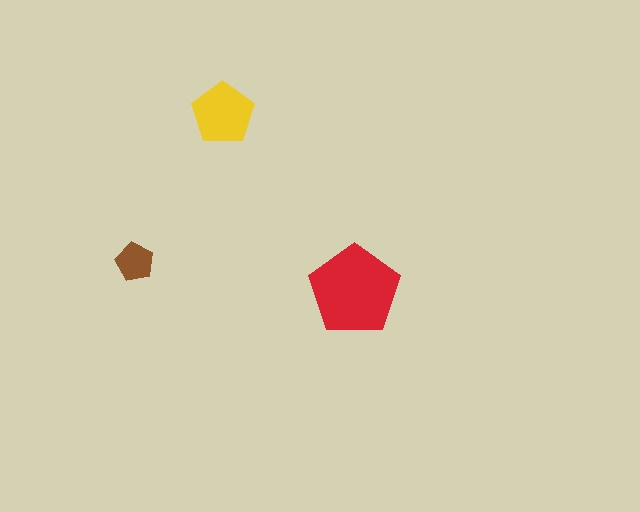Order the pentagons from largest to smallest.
the red one, the yellow one, the brown one.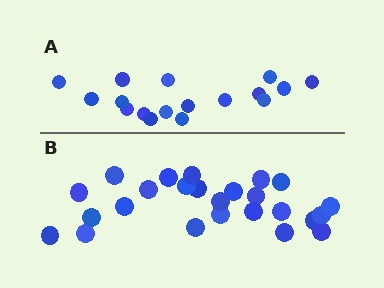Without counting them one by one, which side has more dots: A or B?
Region B (the bottom region) has more dots.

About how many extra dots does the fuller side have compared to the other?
Region B has roughly 8 or so more dots than region A.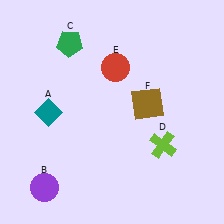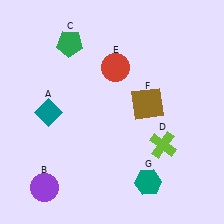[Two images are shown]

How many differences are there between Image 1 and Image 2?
There is 1 difference between the two images.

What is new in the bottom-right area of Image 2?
A teal hexagon (G) was added in the bottom-right area of Image 2.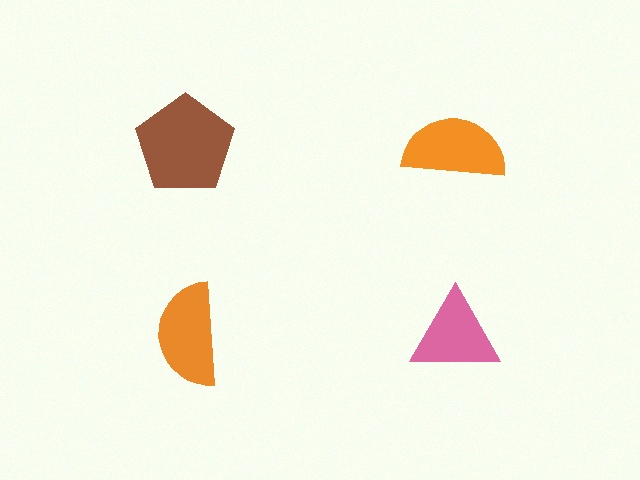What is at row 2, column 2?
A pink triangle.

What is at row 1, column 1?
A brown pentagon.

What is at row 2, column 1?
An orange semicircle.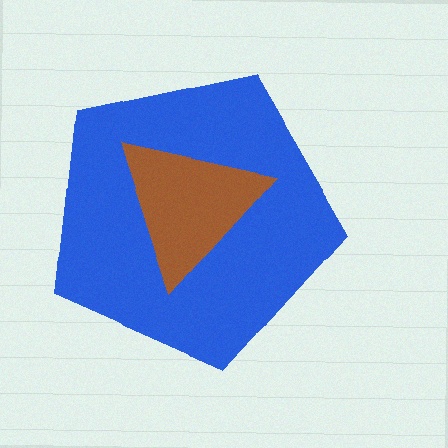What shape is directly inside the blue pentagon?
The brown triangle.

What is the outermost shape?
The blue pentagon.